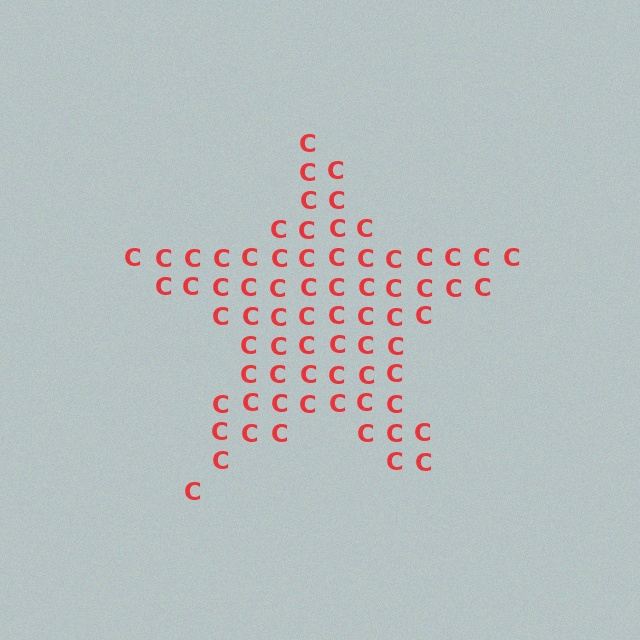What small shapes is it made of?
It is made of small letter C's.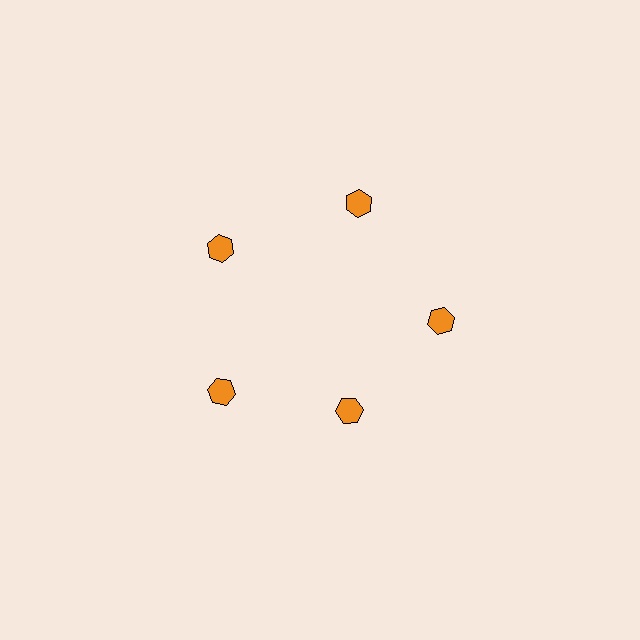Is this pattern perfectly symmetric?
No. The 5 orange hexagons are arranged in a ring, but one element near the 5 o'clock position is pulled inward toward the center, breaking the 5-fold rotational symmetry.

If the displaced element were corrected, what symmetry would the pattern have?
It would have 5-fold rotational symmetry — the pattern would map onto itself every 72 degrees.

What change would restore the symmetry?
The symmetry would be restored by moving it outward, back onto the ring so that all 5 hexagons sit at equal angles and equal distance from the center.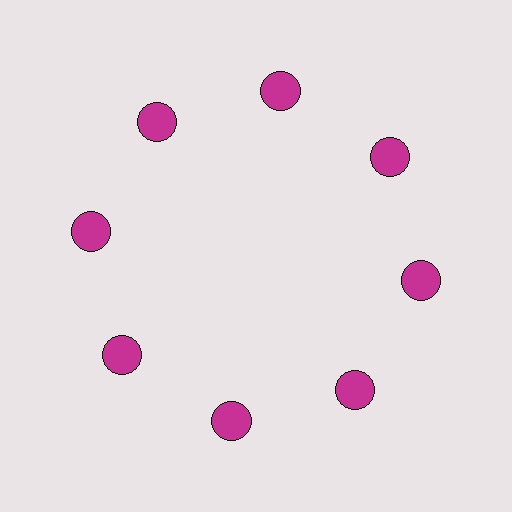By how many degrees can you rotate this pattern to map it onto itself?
The pattern maps onto itself every 45 degrees of rotation.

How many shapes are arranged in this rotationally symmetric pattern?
There are 8 shapes, arranged in 8 groups of 1.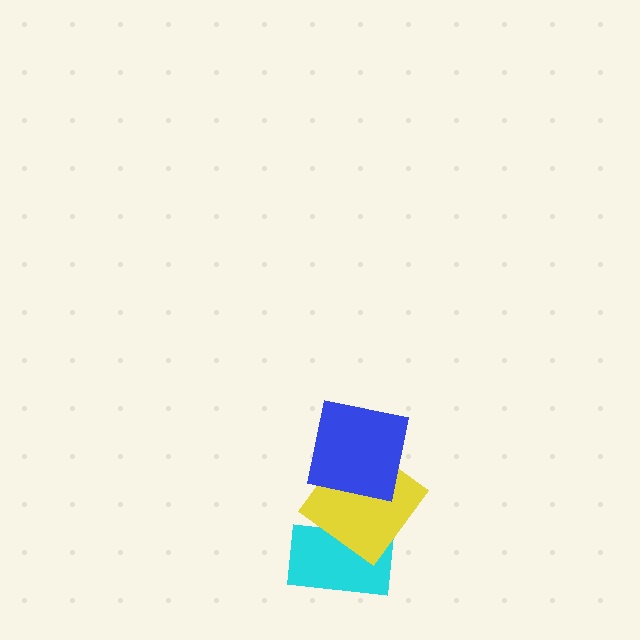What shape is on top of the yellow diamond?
The blue square is on top of the yellow diamond.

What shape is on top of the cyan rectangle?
The yellow diamond is on top of the cyan rectangle.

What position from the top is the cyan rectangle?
The cyan rectangle is 3rd from the top.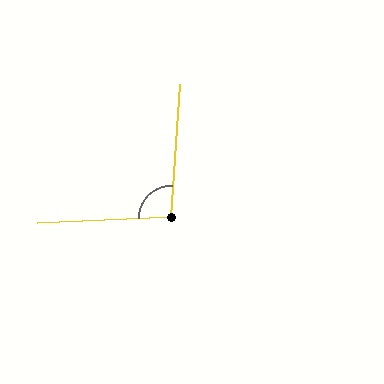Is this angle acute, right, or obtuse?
It is obtuse.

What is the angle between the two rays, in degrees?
Approximately 96 degrees.